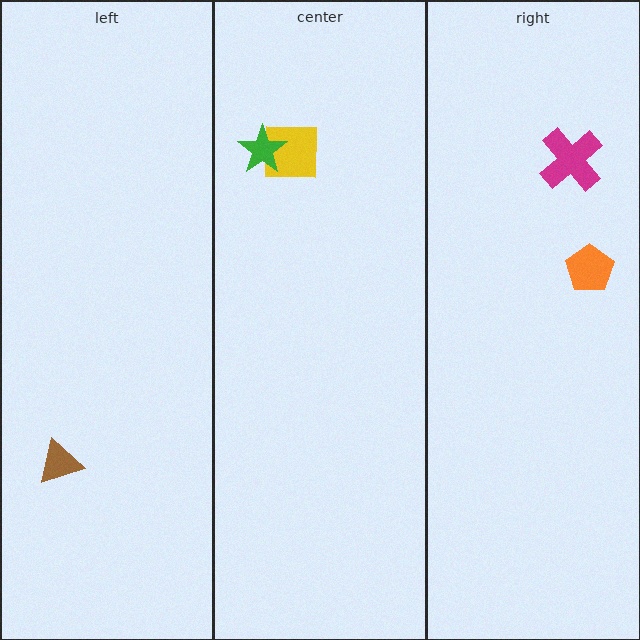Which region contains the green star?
The center region.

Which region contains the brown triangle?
The left region.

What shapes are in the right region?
The orange pentagon, the magenta cross.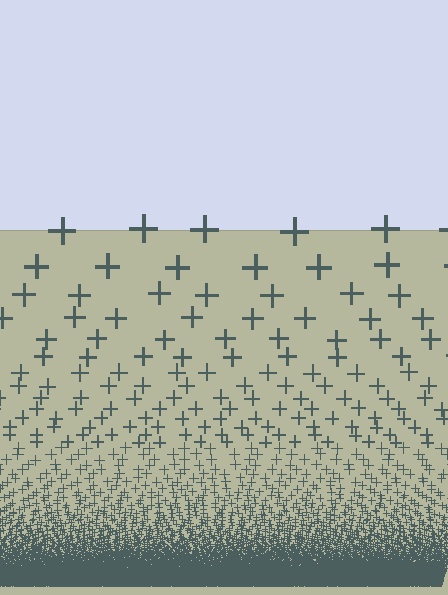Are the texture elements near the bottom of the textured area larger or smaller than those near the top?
Smaller. The gradient is inverted — elements near the bottom are smaller and denser.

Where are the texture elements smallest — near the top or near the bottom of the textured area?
Near the bottom.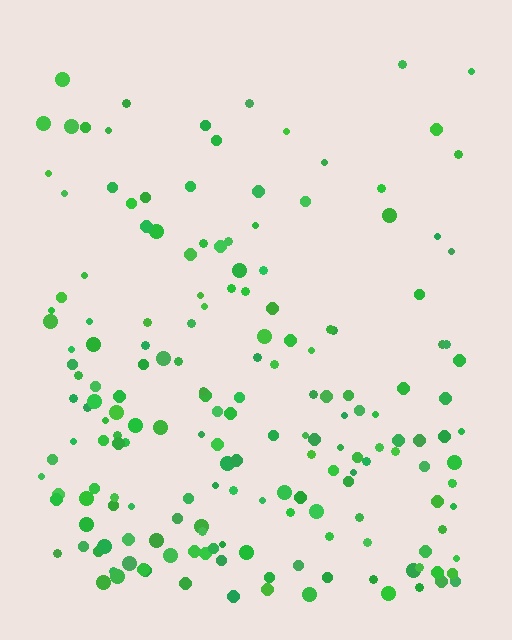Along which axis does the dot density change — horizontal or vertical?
Vertical.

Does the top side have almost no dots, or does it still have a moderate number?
Still a moderate number, just noticeably fewer than the bottom.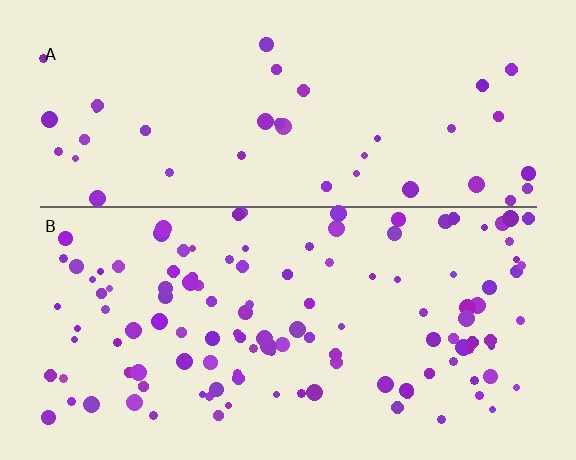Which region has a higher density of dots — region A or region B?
B (the bottom).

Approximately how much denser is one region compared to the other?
Approximately 3.0× — region B over region A.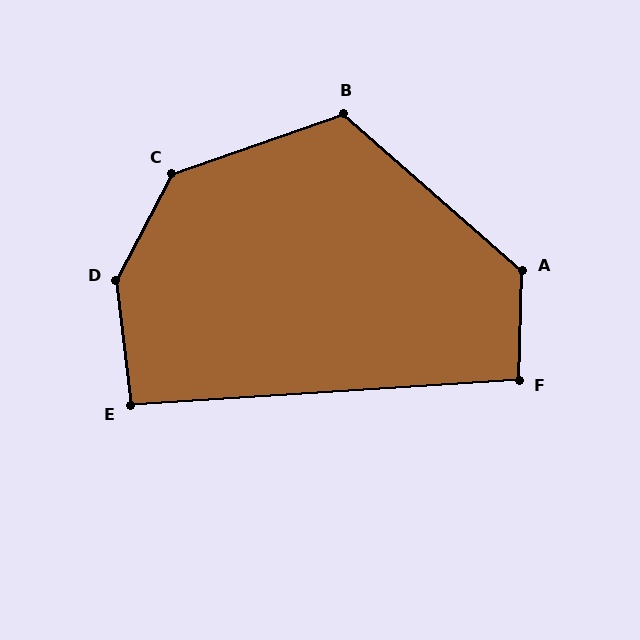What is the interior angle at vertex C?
Approximately 137 degrees (obtuse).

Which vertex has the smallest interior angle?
E, at approximately 93 degrees.